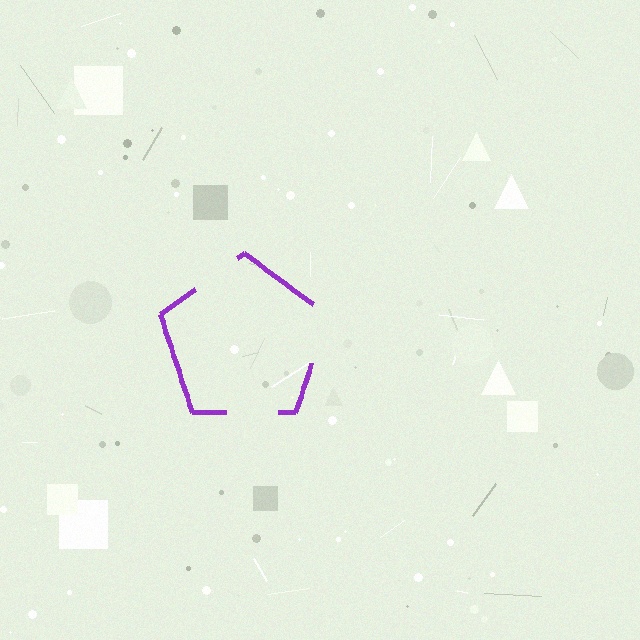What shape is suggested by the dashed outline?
The dashed outline suggests a pentagon.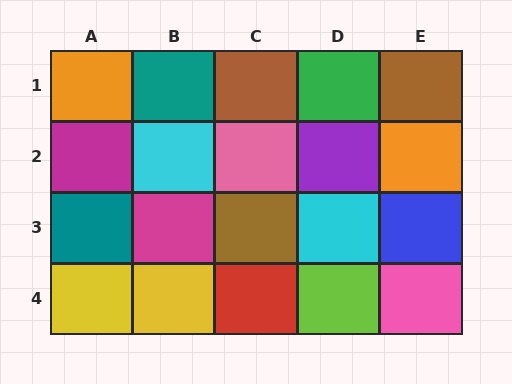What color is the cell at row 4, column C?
Red.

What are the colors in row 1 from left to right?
Orange, teal, brown, green, brown.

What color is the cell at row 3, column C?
Brown.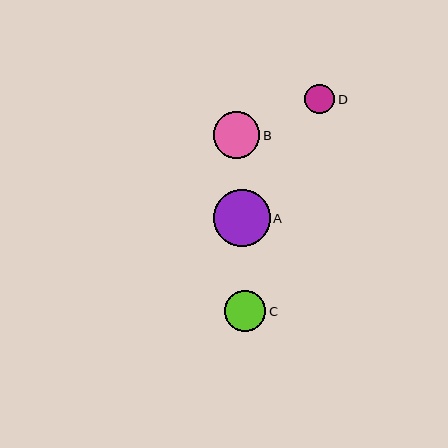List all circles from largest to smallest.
From largest to smallest: A, B, C, D.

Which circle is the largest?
Circle A is the largest with a size of approximately 57 pixels.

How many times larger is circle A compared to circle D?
Circle A is approximately 1.9 times the size of circle D.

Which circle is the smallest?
Circle D is the smallest with a size of approximately 30 pixels.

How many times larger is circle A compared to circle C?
Circle A is approximately 1.4 times the size of circle C.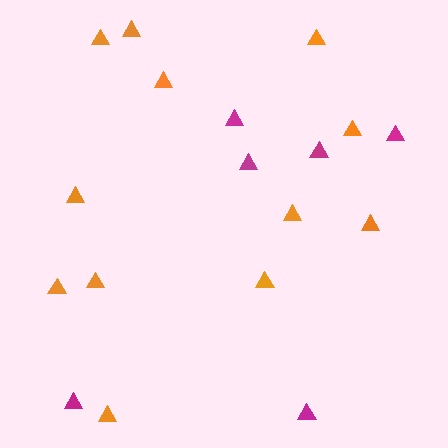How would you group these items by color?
There are 2 groups: one group of magenta triangles (6) and one group of orange triangles (12).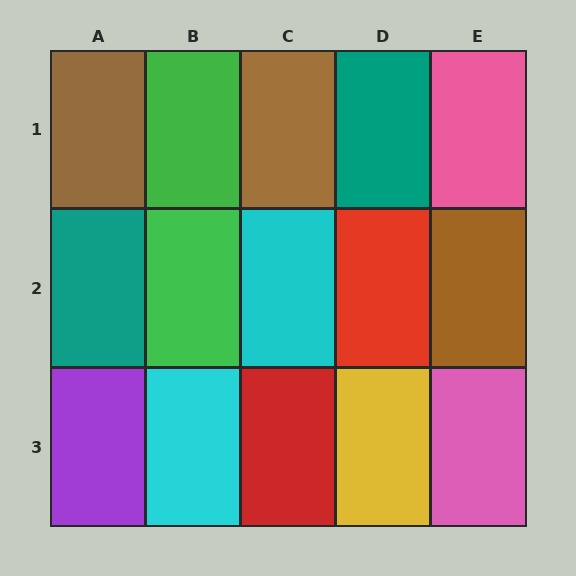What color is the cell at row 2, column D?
Red.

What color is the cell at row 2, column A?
Teal.